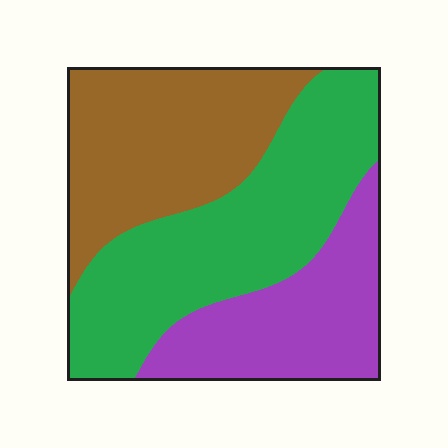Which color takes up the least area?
Purple, at roughly 25%.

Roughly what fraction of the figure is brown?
Brown takes up between a quarter and a half of the figure.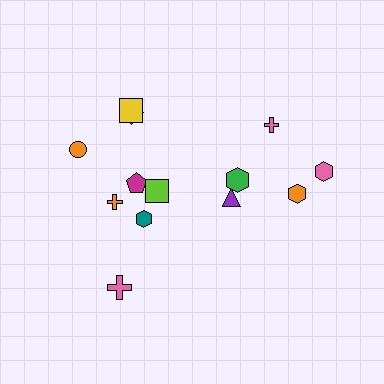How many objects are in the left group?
There are 8 objects.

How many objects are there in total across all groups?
There are 13 objects.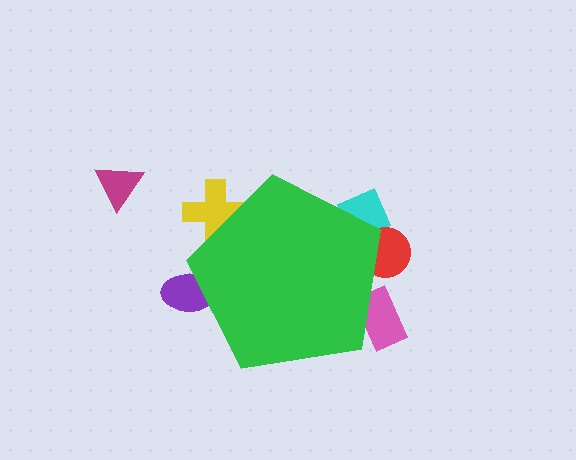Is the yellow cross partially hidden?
Yes, the yellow cross is partially hidden behind the green pentagon.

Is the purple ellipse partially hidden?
Yes, the purple ellipse is partially hidden behind the green pentagon.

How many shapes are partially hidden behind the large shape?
5 shapes are partially hidden.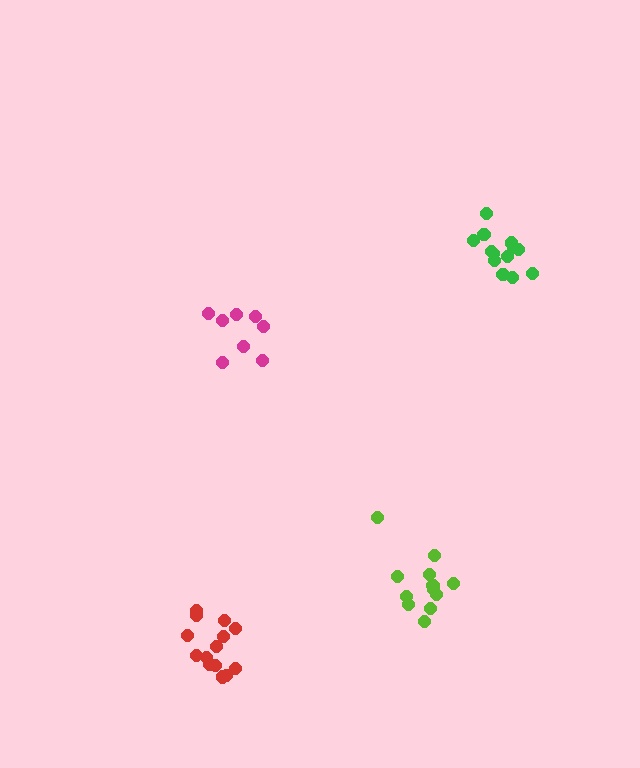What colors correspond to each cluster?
The clusters are colored: magenta, red, green, lime.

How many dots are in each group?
Group 1: 8 dots, Group 2: 14 dots, Group 3: 13 dots, Group 4: 12 dots (47 total).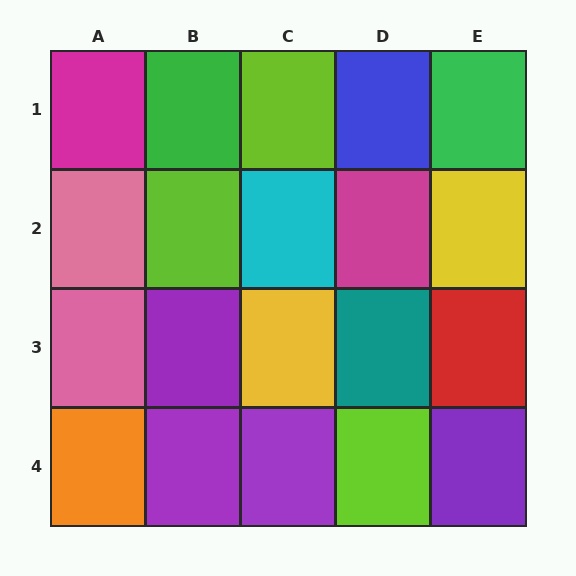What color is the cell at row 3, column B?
Purple.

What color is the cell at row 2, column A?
Pink.